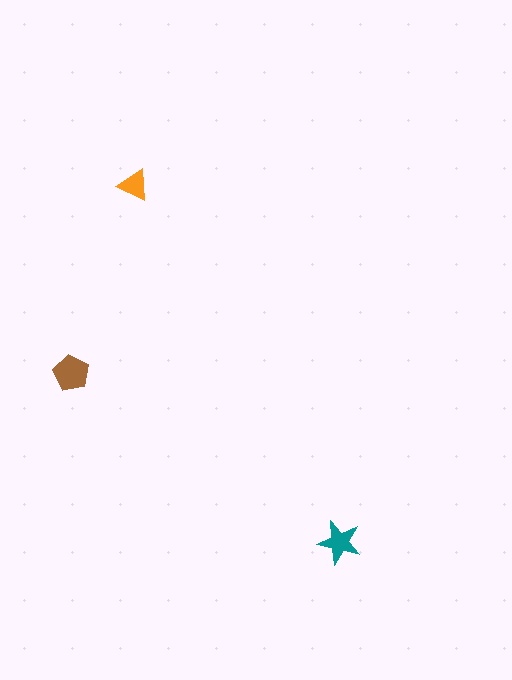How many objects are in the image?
There are 3 objects in the image.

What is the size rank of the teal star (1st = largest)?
2nd.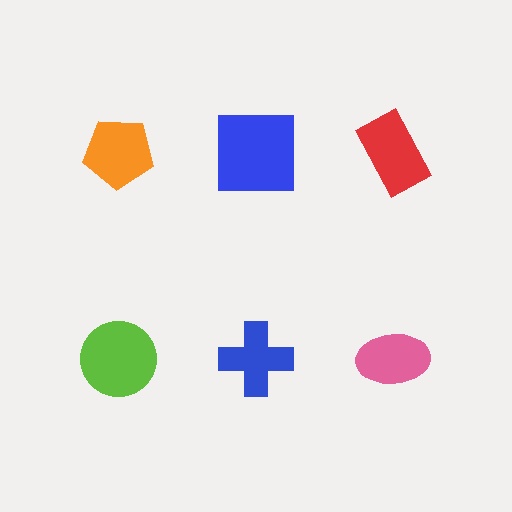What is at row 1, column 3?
A red rectangle.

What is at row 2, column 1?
A lime circle.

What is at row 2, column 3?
A pink ellipse.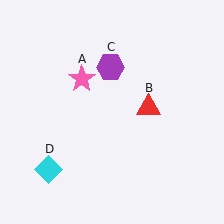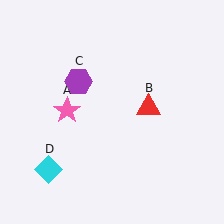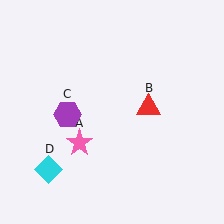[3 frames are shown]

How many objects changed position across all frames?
2 objects changed position: pink star (object A), purple hexagon (object C).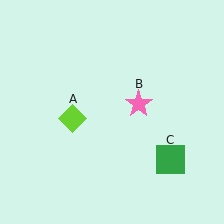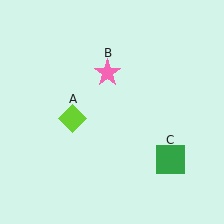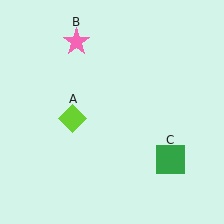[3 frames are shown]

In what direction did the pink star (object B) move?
The pink star (object B) moved up and to the left.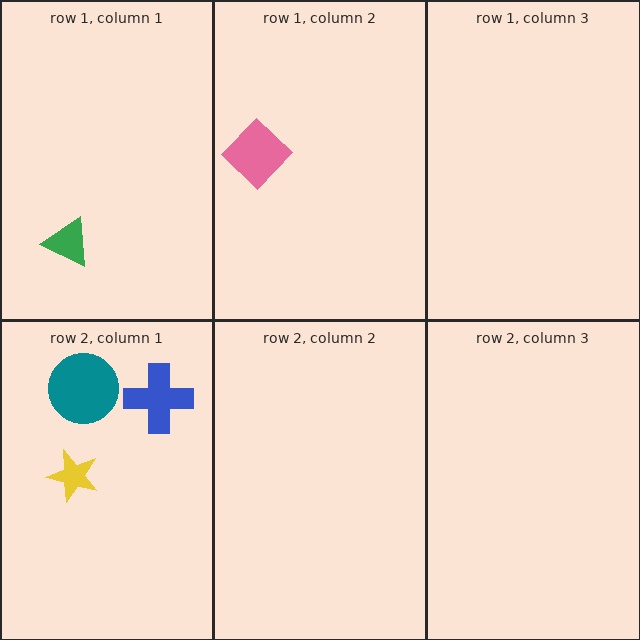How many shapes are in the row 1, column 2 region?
1.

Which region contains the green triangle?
The row 1, column 1 region.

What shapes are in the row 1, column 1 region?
The green triangle.